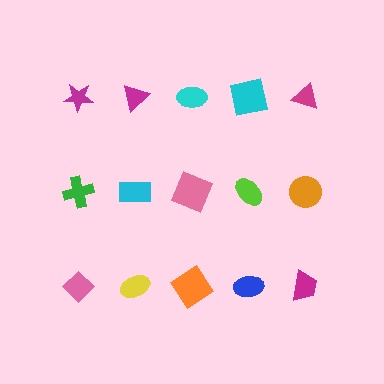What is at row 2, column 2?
A cyan rectangle.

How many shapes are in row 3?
5 shapes.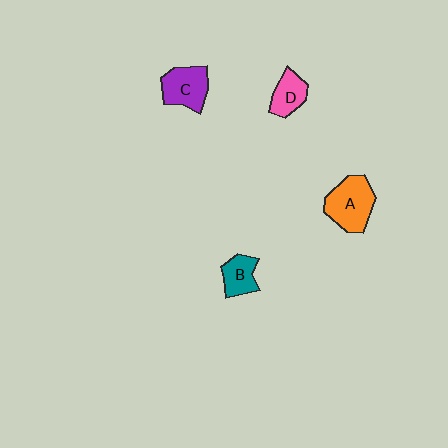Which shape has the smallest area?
Shape B (teal).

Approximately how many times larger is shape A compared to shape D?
Approximately 1.7 times.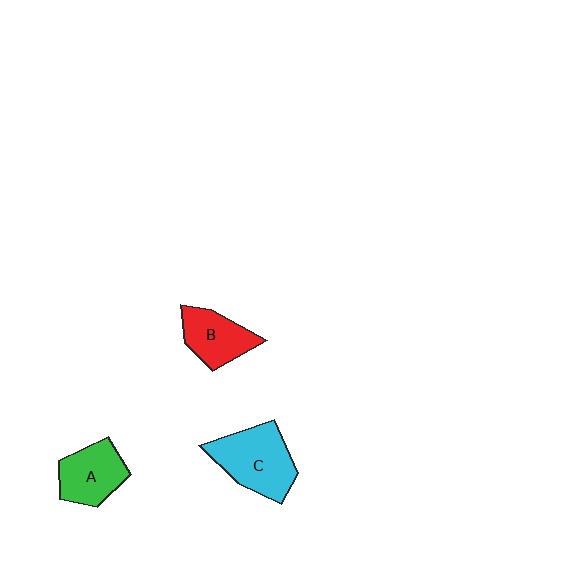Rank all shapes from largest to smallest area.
From largest to smallest: C (cyan), A (green), B (red).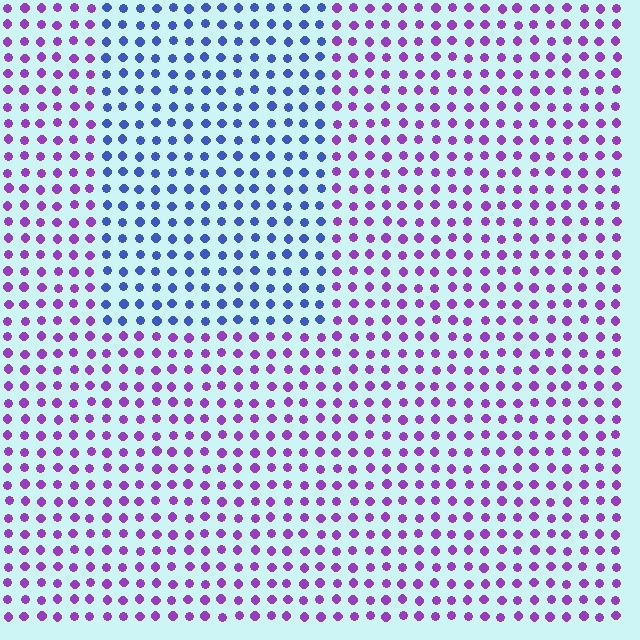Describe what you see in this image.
The image is filled with small purple elements in a uniform arrangement. A rectangle-shaped region is visible where the elements are tinted to a slightly different hue, forming a subtle color boundary.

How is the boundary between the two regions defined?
The boundary is defined purely by a slight shift in hue (about 55 degrees). Spacing, size, and orientation are identical on both sides.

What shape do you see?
I see a rectangle.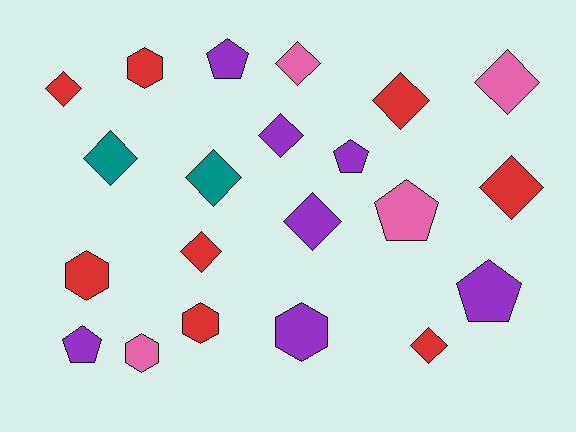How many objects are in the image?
There are 21 objects.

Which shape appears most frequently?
Diamond, with 11 objects.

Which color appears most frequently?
Red, with 8 objects.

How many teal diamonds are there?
There are 2 teal diamonds.